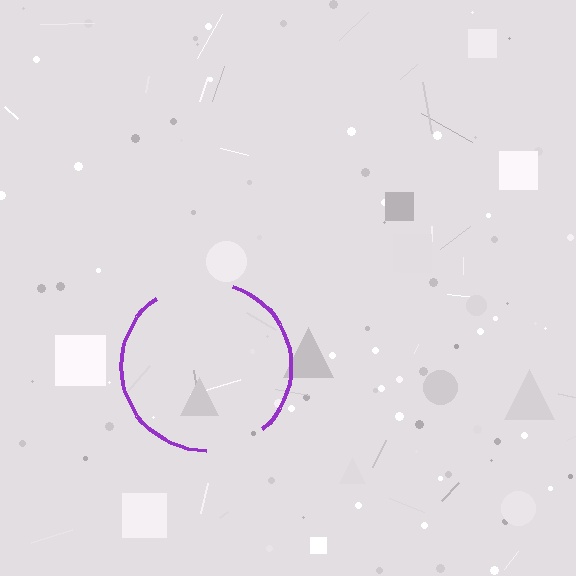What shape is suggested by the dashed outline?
The dashed outline suggests a circle.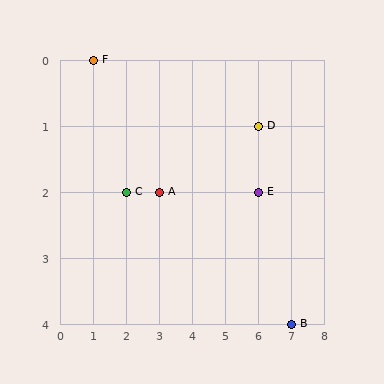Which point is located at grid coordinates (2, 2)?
Point C is at (2, 2).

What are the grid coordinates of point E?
Point E is at grid coordinates (6, 2).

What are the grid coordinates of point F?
Point F is at grid coordinates (1, 0).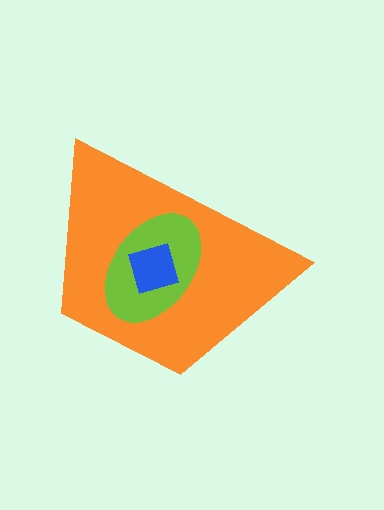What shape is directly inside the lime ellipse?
The blue diamond.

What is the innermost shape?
The blue diamond.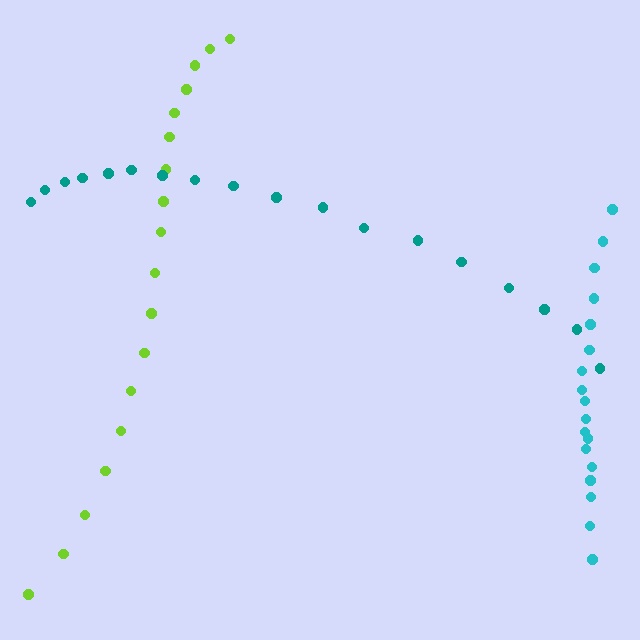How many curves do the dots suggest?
There are 3 distinct paths.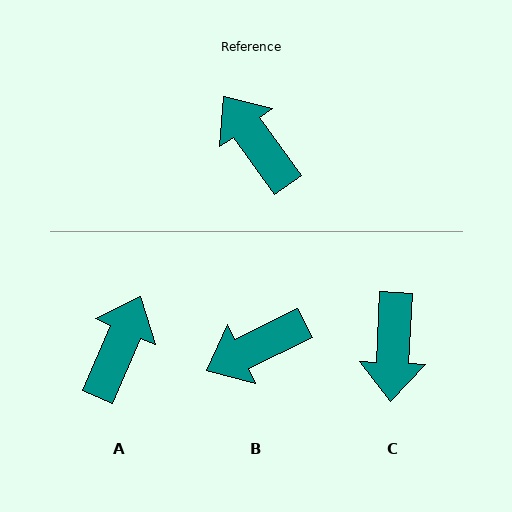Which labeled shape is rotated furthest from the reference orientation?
C, about 141 degrees away.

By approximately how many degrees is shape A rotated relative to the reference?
Approximately 59 degrees clockwise.